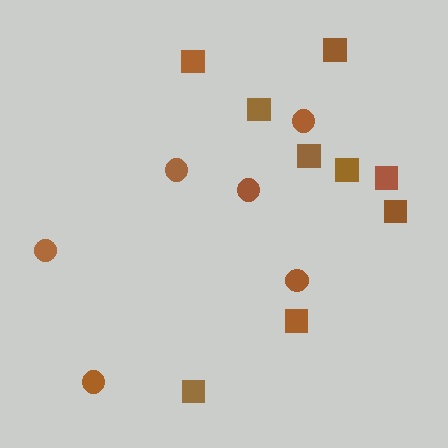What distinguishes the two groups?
There are 2 groups: one group of squares (9) and one group of circles (6).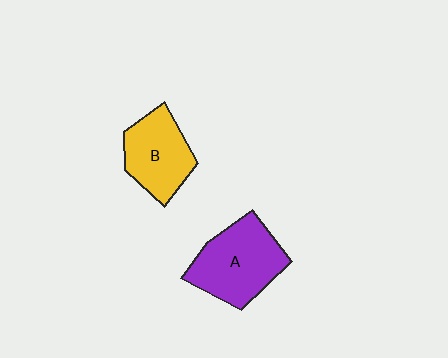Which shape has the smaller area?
Shape B (yellow).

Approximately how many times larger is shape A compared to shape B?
Approximately 1.3 times.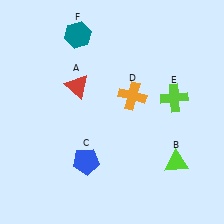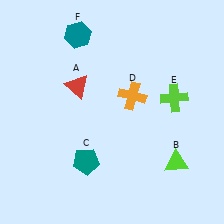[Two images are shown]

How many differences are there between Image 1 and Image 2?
There is 1 difference between the two images.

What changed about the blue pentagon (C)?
In Image 1, C is blue. In Image 2, it changed to teal.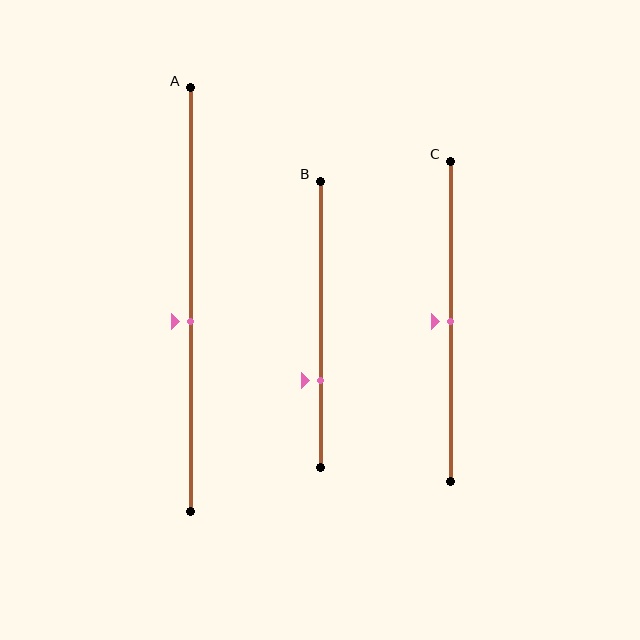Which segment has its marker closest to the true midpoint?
Segment C has its marker closest to the true midpoint.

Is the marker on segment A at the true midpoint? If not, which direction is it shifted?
No, the marker on segment A is shifted downward by about 5% of the segment length.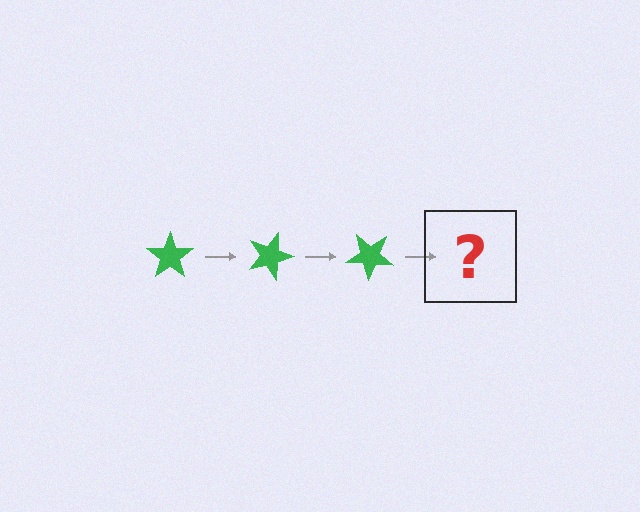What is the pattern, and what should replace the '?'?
The pattern is that the star rotates 20 degrees each step. The '?' should be a green star rotated 60 degrees.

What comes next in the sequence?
The next element should be a green star rotated 60 degrees.